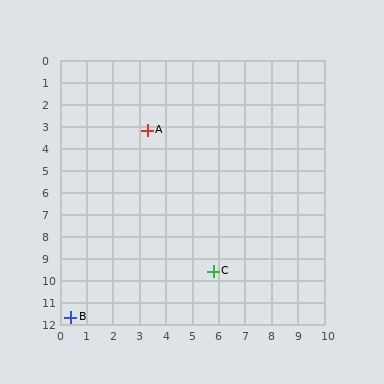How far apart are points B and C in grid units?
Points B and C are about 5.8 grid units apart.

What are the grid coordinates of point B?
Point B is at approximately (0.4, 11.7).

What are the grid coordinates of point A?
Point A is at approximately (3.3, 3.2).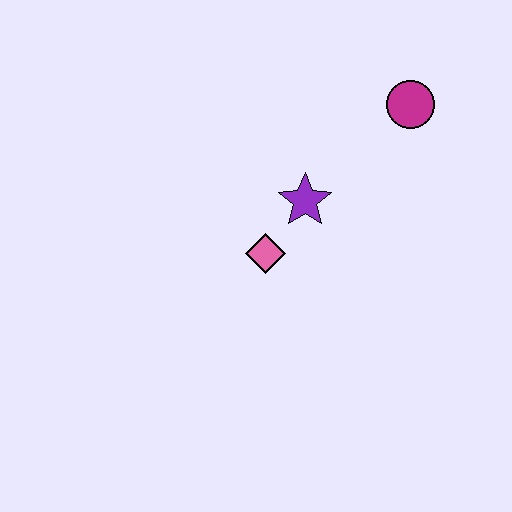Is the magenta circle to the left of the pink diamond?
No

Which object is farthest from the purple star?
The magenta circle is farthest from the purple star.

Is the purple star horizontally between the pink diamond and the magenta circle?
Yes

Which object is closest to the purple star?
The pink diamond is closest to the purple star.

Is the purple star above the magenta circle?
No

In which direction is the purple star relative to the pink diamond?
The purple star is above the pink diamond.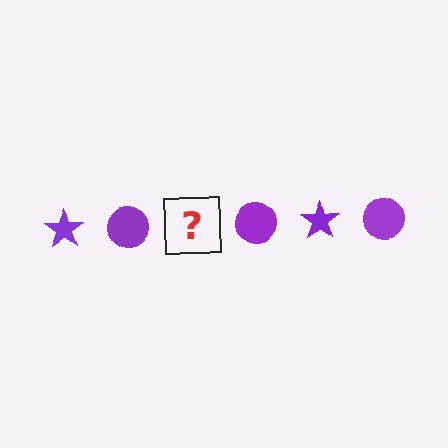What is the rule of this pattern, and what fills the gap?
The rule is that the pattern cycles through star, circle shapes in purple. The gap should be filled with a purple star.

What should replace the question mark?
The question mark should be replaced with a purple star.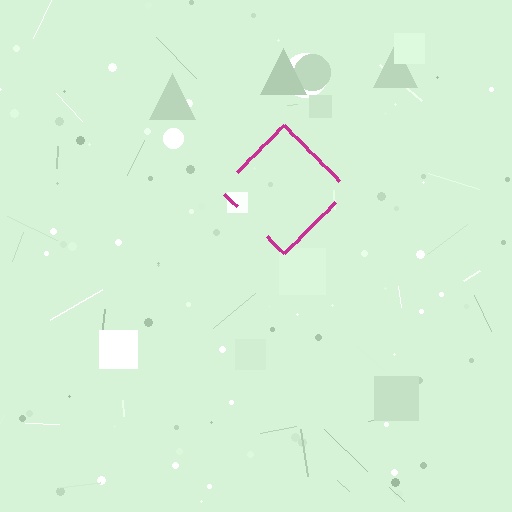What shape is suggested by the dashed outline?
The dashed outline suggests a diamond.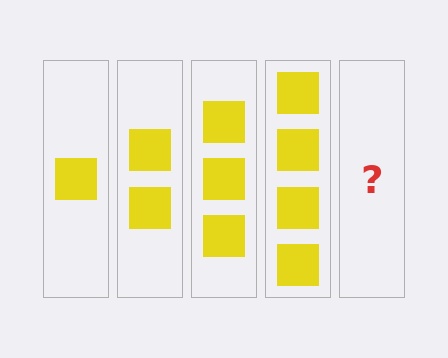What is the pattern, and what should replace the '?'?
The pattern is that each step adds one more square. The '?' should be 5 squares.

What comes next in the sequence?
The next element should be 5 squares.